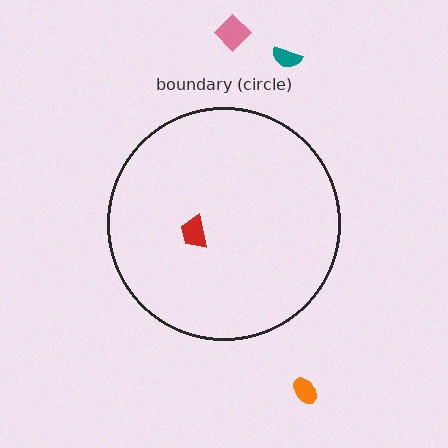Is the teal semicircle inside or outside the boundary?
Outside.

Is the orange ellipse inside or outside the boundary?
Outside.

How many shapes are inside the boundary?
1 inside, 3 outside.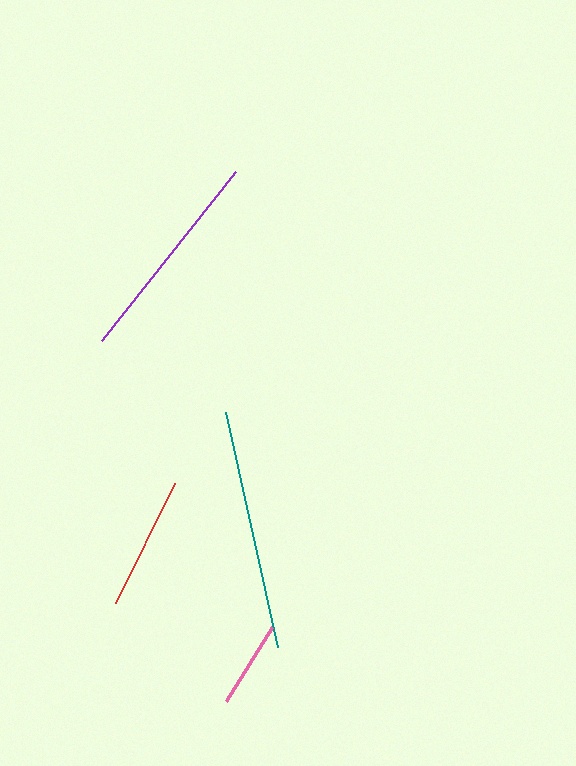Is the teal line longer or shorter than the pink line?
The teal line is longer than the pink line.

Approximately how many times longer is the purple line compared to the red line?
The purple line is approximately 1.6 times the length of the red line.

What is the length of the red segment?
The red segment is approximately 133 pixels long.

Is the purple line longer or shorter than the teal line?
The teal line is longer than the purple line.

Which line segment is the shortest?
The pink line is the shortest at approximately 87 pixels.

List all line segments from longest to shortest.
From longest to shortest: teal, purple, red, pink.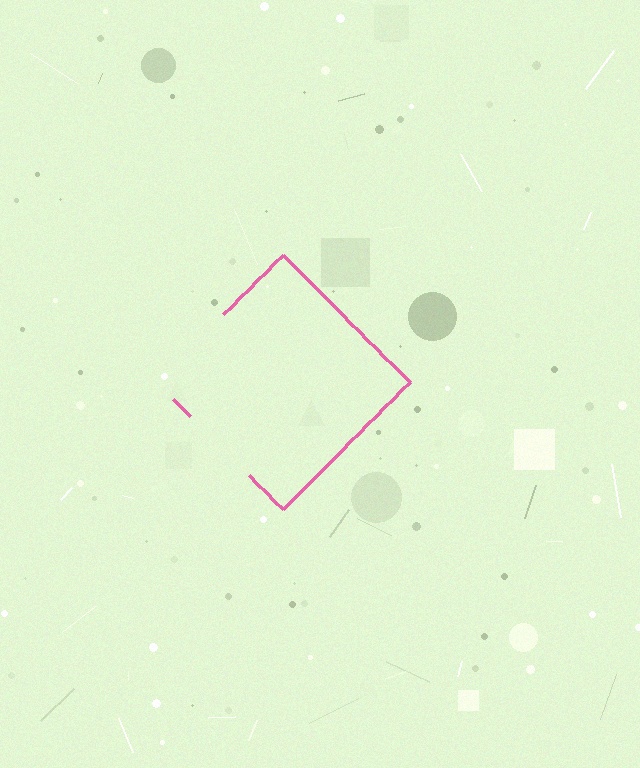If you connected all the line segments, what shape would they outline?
They would outline a diamond.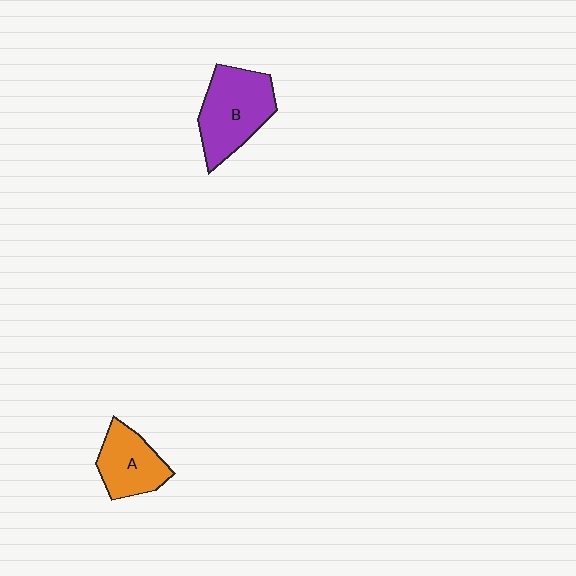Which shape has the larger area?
Shape B (purple).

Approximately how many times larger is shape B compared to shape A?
Approximately 1.4 times.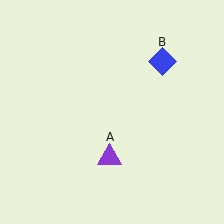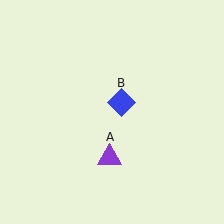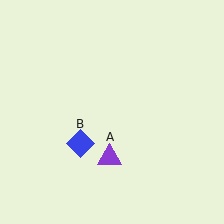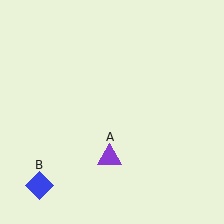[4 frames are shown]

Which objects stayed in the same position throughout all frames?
Purple triangle (object A) remained stationary.